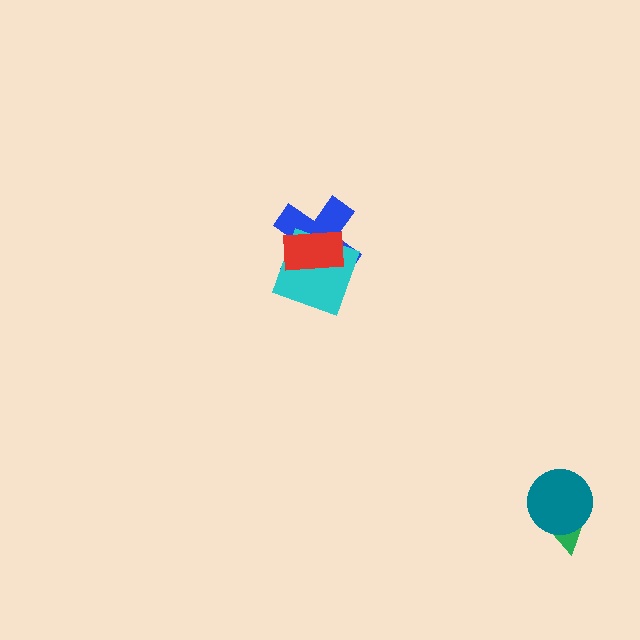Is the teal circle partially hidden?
No, no other shape covers it.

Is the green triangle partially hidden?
Yes, it is partially covered by another shape.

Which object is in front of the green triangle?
The teal circle is in front of the green triangle.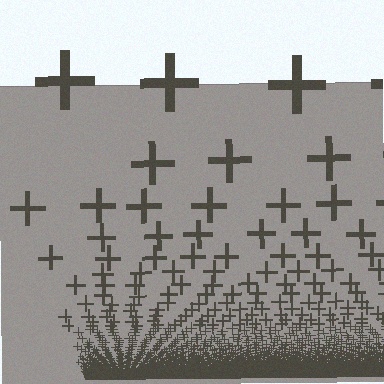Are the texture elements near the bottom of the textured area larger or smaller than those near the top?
Smaller. The gradient is inverted — elements near the bottom are smaller and denser.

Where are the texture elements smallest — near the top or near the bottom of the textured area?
Near the bottom.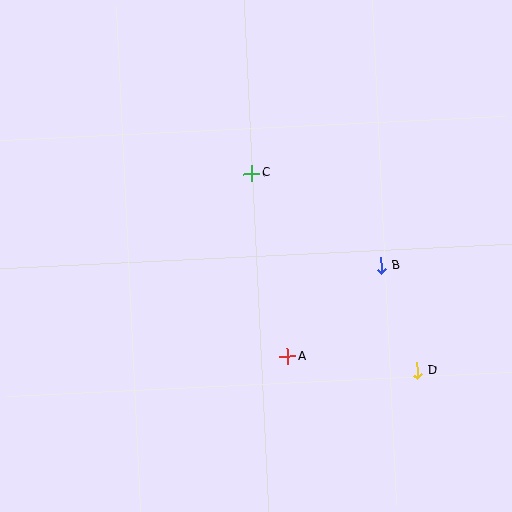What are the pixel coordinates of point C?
Point C is at (252, 173).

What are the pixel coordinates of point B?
Point B is at (381, 266).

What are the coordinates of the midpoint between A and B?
The midpoint between A and B is at (334, 311).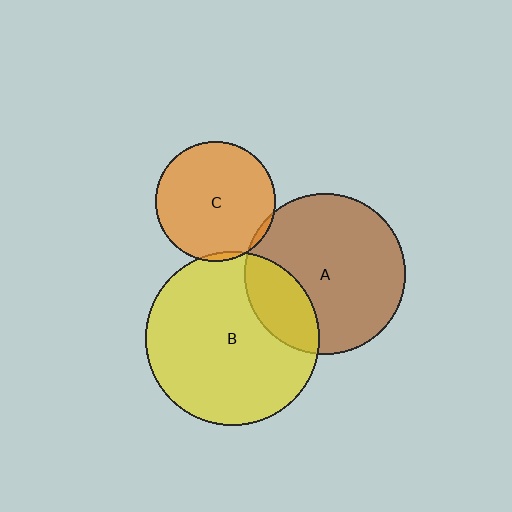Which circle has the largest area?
Circle B (yellow).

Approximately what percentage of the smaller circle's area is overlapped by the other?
Approximately 5%.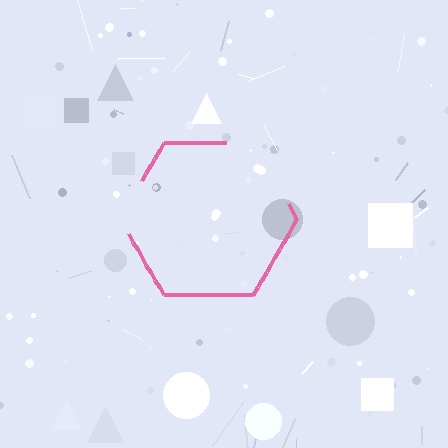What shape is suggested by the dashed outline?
The dashed outline suggests a hexagon.